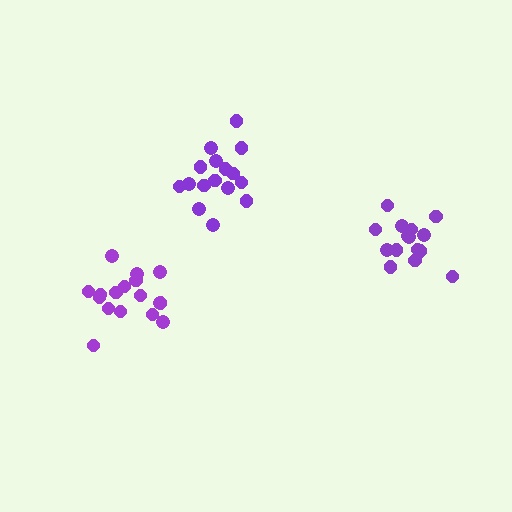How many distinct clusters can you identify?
There are 3 distinct clusters.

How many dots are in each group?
Group 1: 15 dots, Group 2: 17 dots, Group 3: 16 dots (48 total).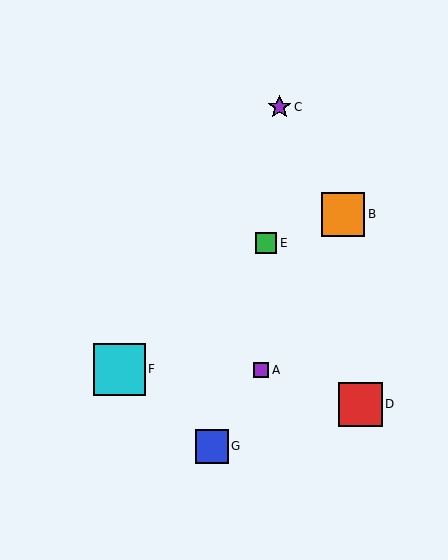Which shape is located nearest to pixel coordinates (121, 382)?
The cyan square (labeled F) at (120, 369) is nearest to that location.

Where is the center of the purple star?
The center of the purple star is at (279, 107).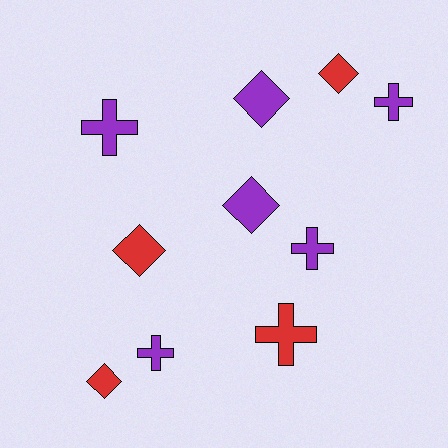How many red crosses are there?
There is 1 red cross.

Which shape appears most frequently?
Diamond, with 5 objects.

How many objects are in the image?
There are 10 objects.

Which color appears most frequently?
Purple, with 6 objects.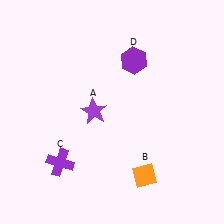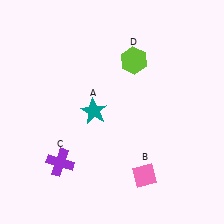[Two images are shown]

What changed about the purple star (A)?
In Image 1, A is purple. In Image 2, it changed to teal.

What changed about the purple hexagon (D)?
In Image 1, D is purple. In Image 2, it changed to lime.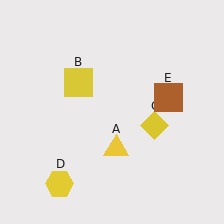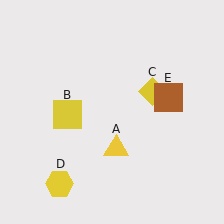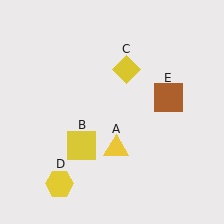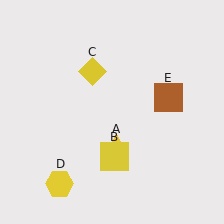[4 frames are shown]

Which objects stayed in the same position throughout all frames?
Yellow triangle (object A) and yellow hexagon (object D) and brown square (object E) remained stationary.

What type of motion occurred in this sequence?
The yellow square (object B), yellow diamond (object C) rotated counterclockwise around the center of the scene.